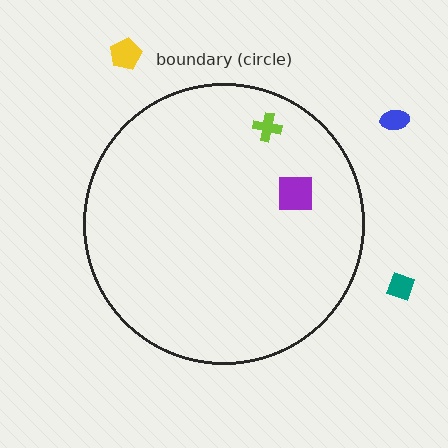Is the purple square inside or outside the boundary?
Inside.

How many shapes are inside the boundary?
2 inside, 3 outside.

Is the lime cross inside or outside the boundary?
Inside.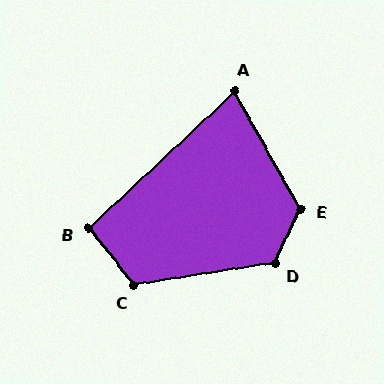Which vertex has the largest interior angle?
E, at approximately 126 degrees.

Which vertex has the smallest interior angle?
A, at approximately 76 degrees.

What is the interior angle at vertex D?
Approximately 124 degrees (obtuse).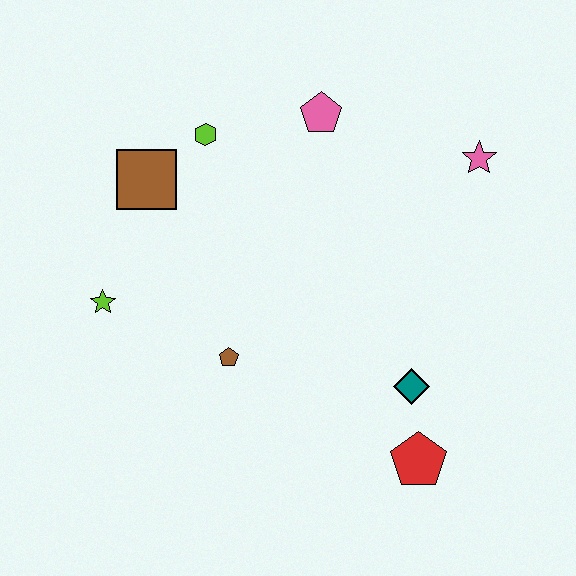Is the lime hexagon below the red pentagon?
No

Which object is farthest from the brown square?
The red pentagon is farthest from the brown square.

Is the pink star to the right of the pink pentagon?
Yes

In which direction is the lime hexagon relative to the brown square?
The lime hexagon is to the right of the brown square.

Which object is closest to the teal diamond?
The red pentagon is closest to the teal diamond.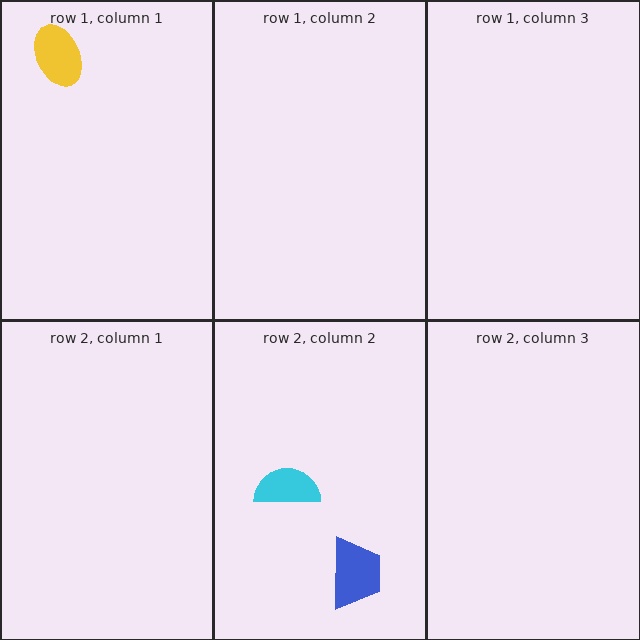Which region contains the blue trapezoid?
The row 2, column 2 region.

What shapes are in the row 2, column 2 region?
The cyan semicircle, the blue trapezoid.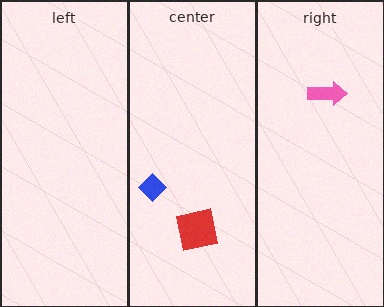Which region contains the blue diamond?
The center region.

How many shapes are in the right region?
1.